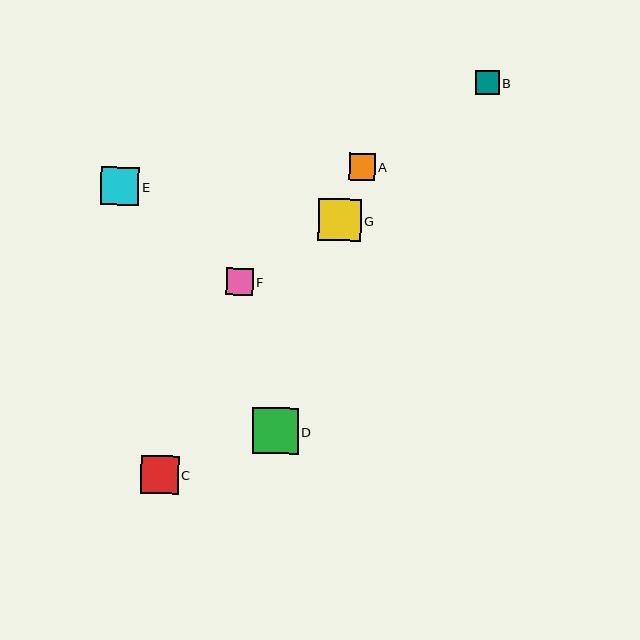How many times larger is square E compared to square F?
Square E is approximately 1.4 times the size of square F.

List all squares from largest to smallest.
From largest to smallest: D, G, C, E, F, A, B.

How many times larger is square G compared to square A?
Square G is approximately 1.6 times the size of square A.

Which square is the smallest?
Square B is the smallest with a size of approximately 24 pixels.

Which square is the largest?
Square D is the largest with a size of approximately 46 pixels.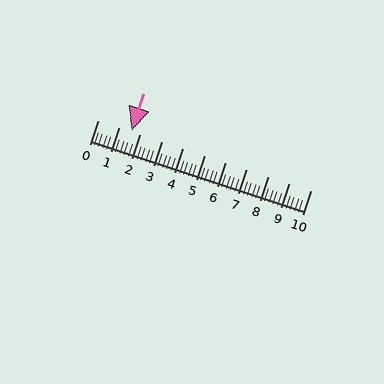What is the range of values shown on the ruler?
The ruler shows values from 0 to 10.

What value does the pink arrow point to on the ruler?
The pink arrow points to approximately 1.6.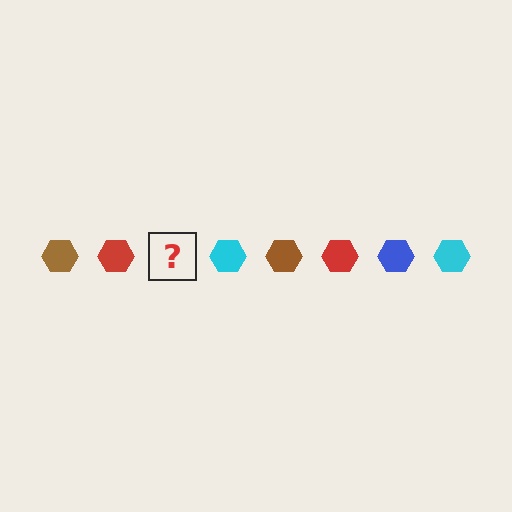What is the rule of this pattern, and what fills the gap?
The rule is that the pattern cycles through brown, red, blue, cyan hexagons. The gap should be filled with a blue hexagon.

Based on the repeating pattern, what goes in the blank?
The blank should be a blue hexagon.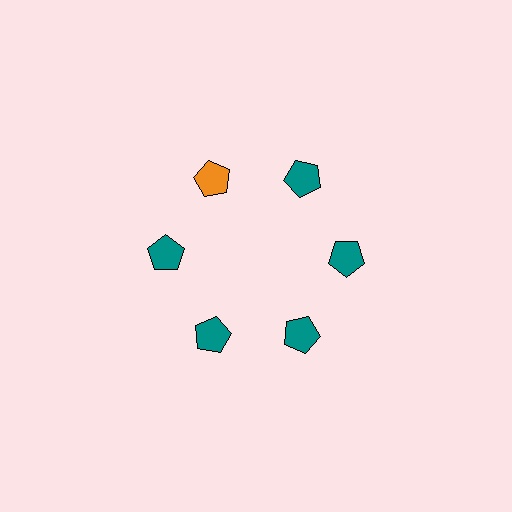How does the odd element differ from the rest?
It has a different color: orange instead of teal.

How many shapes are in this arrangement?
There are 6 shapes arranged in a ring pattern.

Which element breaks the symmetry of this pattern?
The orange pentagon at roughly the 11 o'clock position breaks the symmetry. All other shapes are teal pentagons.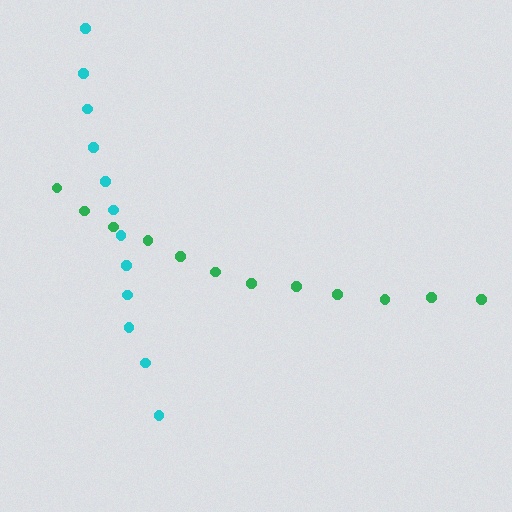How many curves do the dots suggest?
There are 2 distinct paths.